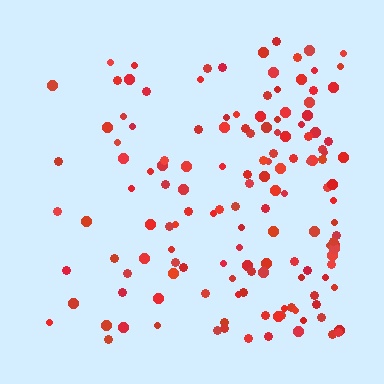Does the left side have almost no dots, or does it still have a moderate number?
Still a moderate number, just noticeably fewer than the right.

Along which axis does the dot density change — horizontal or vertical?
Horizontal.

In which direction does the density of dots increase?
From left to right, with the right side densest.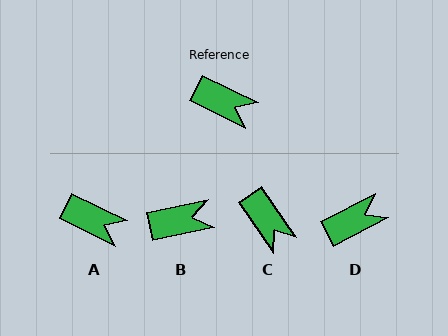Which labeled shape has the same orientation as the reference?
A.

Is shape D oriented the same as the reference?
No, it is off by about 53 degrees.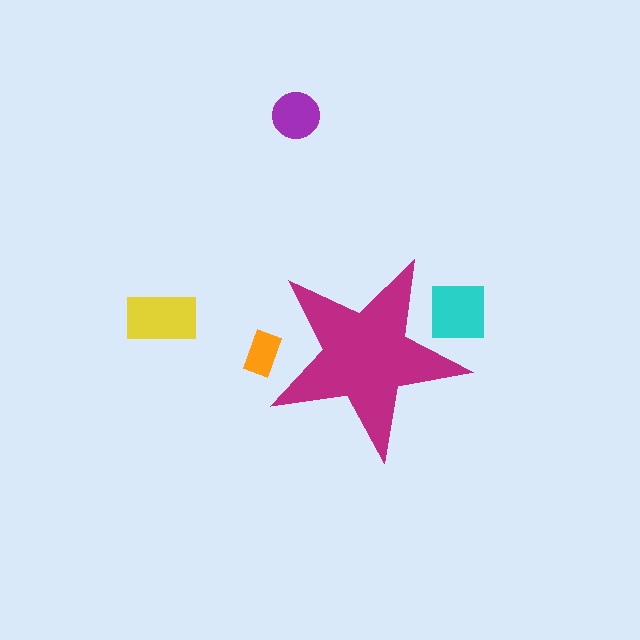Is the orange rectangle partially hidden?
Yes, the orange rectangle is partially hidden behind the magenta star.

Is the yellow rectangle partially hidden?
No, the yellow rectangle is fully visible.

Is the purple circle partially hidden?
No, the purple circle is fully visible.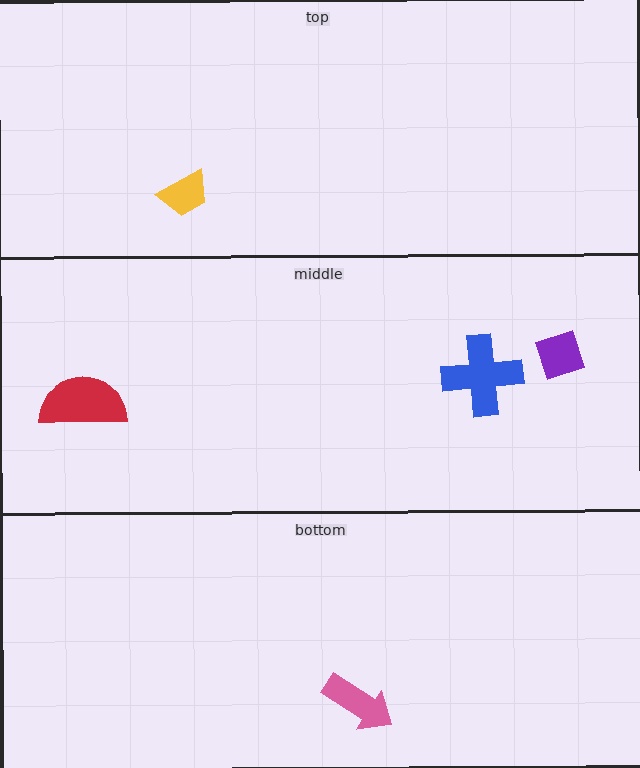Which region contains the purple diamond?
The middle region.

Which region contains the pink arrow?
The bottom region.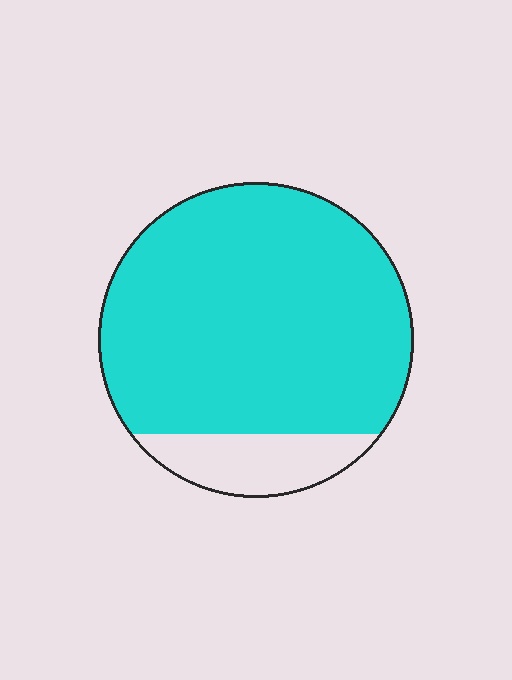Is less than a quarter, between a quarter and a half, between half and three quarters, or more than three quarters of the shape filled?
More than three quarters.